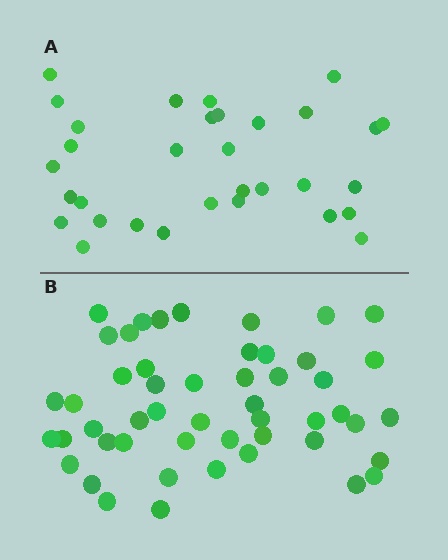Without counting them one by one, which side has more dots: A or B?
Region B (the bottom region) has more dots.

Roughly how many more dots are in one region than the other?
Region B has approximately 20 more dots than region A.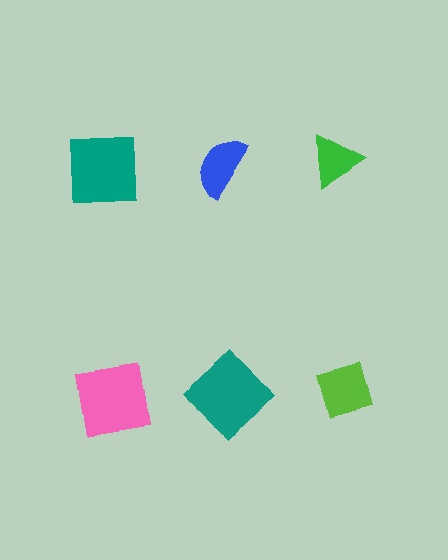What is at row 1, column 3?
A green triangle.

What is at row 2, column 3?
A lime diamond.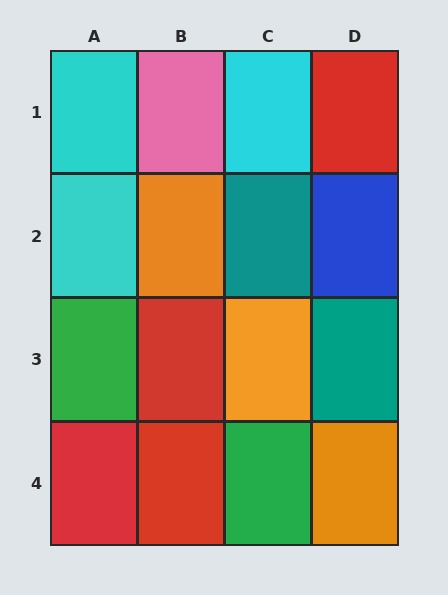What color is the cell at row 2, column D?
Blue.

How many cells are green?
2 cells are green.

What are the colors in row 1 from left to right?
Cyan, pink, cyan, red.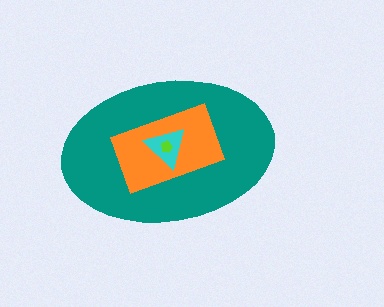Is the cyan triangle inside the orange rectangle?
Yes.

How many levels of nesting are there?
4.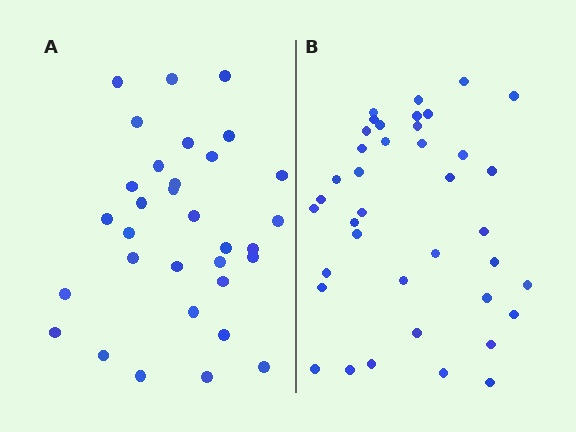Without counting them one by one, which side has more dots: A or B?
Region B (the right region) has more dots.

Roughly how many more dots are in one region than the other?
Region B has roughly 8 or so more dots than region A.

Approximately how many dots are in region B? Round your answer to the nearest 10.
About 40 dots. (The exact count is 39, which rounds to 40.)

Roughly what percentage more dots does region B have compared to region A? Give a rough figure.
About 20% more.